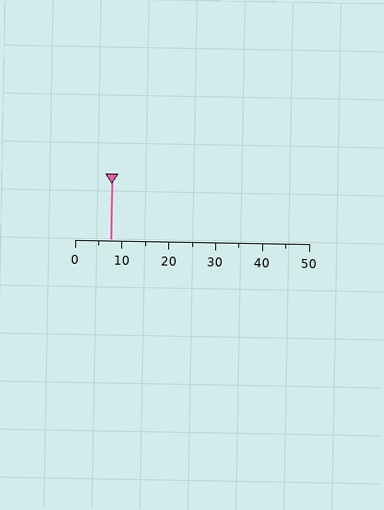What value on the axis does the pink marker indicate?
The marker indicates approximately 7.5.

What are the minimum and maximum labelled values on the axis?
The axis runs from 0 to 50.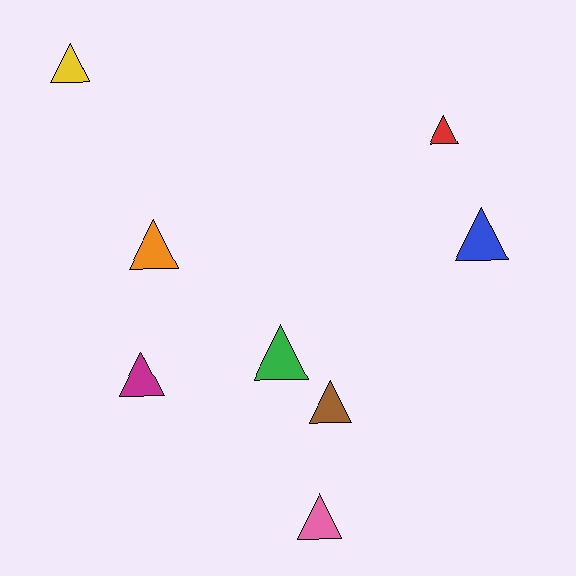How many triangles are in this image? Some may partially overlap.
There are 8 triangles.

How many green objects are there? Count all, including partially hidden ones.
There is 1 green object.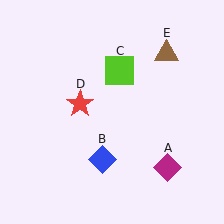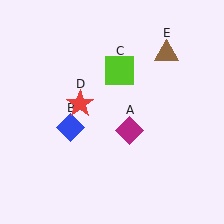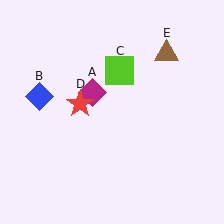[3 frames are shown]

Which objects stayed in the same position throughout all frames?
Lime square (object C) and red star (object D) and brown triangle (object E) remained stationary.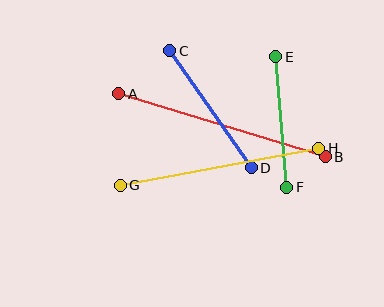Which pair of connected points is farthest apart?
Points A and B are farthest apart.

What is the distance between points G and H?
The distance is approximately 202 pixels.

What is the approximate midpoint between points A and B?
The midpoint is at approximately (222, 125) pixels.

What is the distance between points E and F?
The distance is approximately 131 pixels.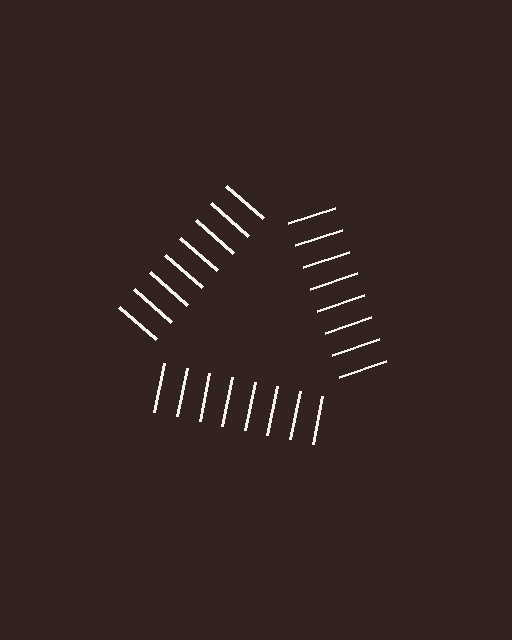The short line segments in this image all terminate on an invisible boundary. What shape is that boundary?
An illusory triangle — the line segments terminate on its edges but no continuous stroke is drawn.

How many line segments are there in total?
24 — 8 along each of the 3 edges.